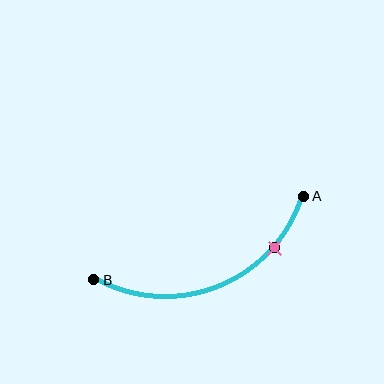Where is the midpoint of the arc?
The arc midpoint is the point on the curve farthest from the straight line joining A and B. It sits below that line.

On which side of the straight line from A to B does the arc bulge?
The arc bulges below the straight line connecting A and B.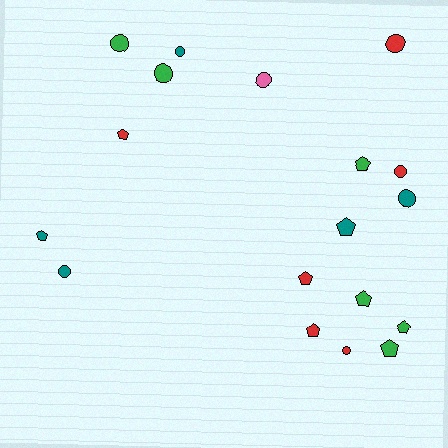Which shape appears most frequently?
Pentagon, with 9 objects.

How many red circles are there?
There are 3 red circles.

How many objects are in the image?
There are 18 objects.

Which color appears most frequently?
Green, with 6 objects.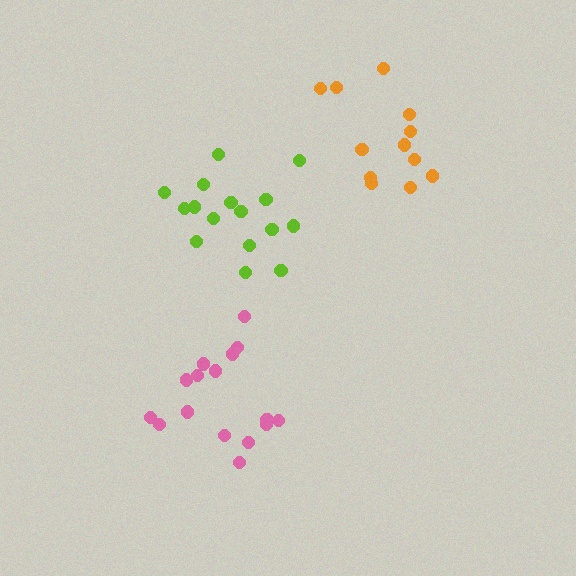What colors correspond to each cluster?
The clusters are colored: lime, pink, orange.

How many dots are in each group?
Group 1: 16 dots, Group 2: 16 dots, Group 3: 12 dots (44 total).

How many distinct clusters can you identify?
There are 3 distinct clusters.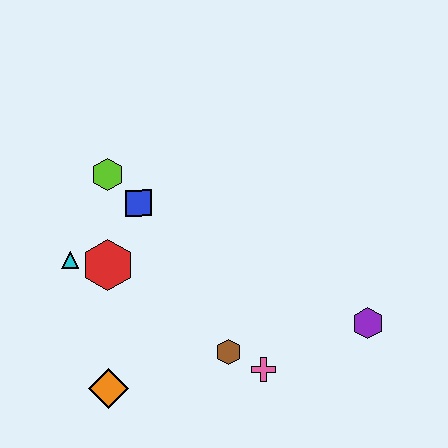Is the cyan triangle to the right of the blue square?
No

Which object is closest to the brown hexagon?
The pink cross is closest to the brown hexagon.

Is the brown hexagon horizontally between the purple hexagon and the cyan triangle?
Yes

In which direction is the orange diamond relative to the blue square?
The orange diamond is below the blue square.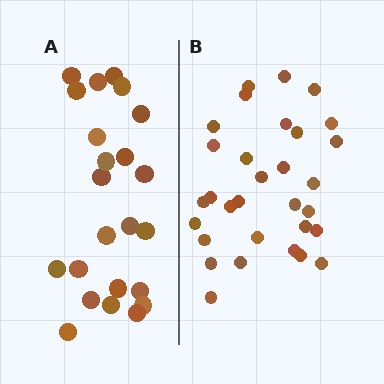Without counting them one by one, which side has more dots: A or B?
Region B (the right region) has more dots.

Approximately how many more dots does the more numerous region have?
Region B has roughly 8 or so more dots than region A.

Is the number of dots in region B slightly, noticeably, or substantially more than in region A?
Region B has noticeably more, but not dramatically so. The ratio is roughly 1.3 to 1.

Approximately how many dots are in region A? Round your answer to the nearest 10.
About 20 dots. (The exact count is 23, which rounds to 20.)